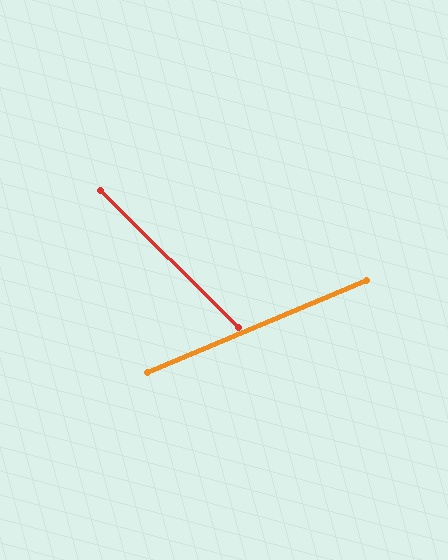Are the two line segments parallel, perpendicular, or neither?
Neither parallel nor perpendicular — they differ by about 68°.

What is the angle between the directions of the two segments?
Approximately 68 degrees.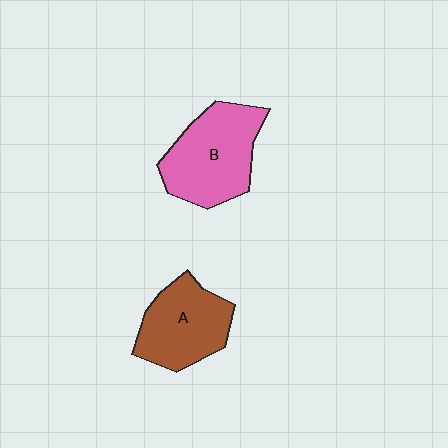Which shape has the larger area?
Shape B (pink).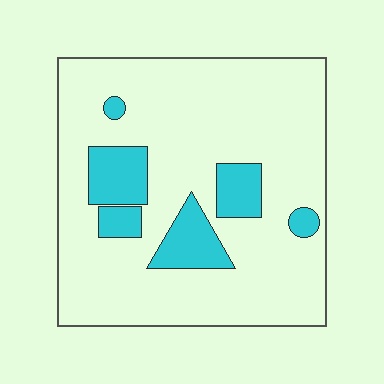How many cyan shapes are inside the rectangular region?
6.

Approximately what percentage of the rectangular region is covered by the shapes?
Approximately 15%.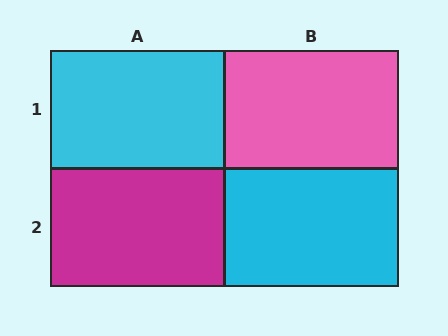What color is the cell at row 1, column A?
Cyan.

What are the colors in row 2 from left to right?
Magenta, cyan.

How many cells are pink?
1 cell is pink.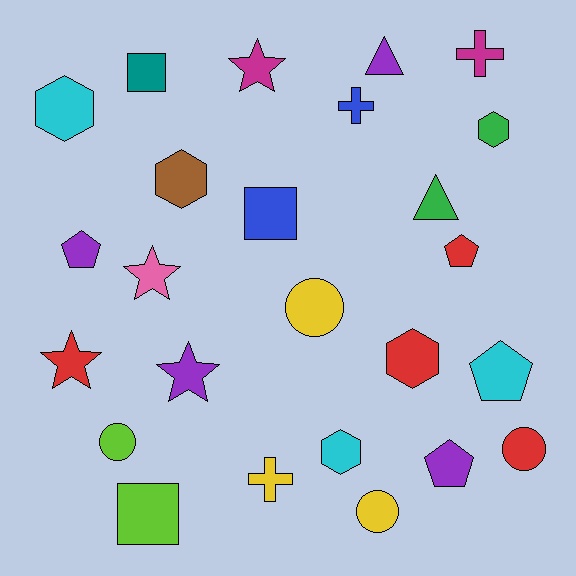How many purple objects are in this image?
There are 4 purple objects.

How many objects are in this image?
There are 25 objects.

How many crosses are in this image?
There are 3 crosses.